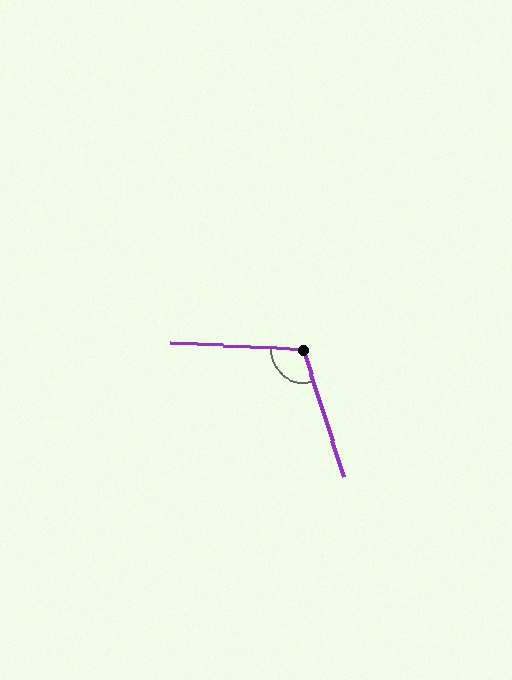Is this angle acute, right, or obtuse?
It is obtuse.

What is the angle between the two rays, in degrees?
Approximately 111 degrees.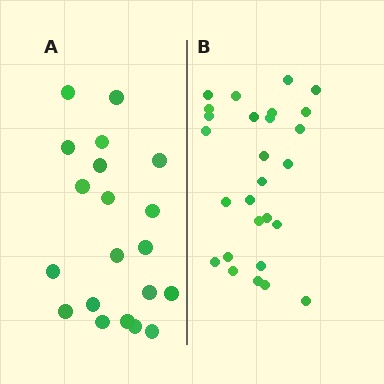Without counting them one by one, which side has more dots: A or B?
Region B (the right region) has more dots.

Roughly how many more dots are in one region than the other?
Region B has roughly 8 or so more dots than region A.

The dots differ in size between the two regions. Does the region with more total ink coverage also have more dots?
No. Region A has more total ink coverage because its dots are larger, but region B actually contains more individual dots. Total area can be misleading — the number of items is what matters here.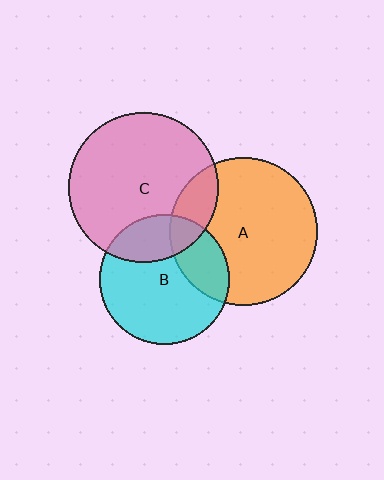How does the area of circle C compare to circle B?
Approximately 1.3 times.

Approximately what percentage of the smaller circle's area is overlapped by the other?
Approximately 25%.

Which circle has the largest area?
Circle C (pink).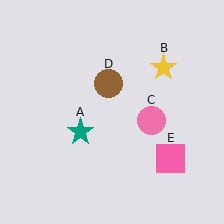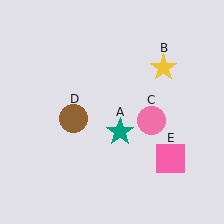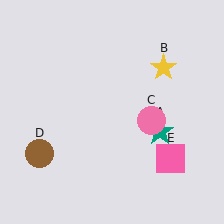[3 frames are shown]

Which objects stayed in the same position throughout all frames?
Yellow star (object B) and pink circle (object C) and pink square (object E) remained stationary.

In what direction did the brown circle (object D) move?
The brown circle (object D) moved down and to the left.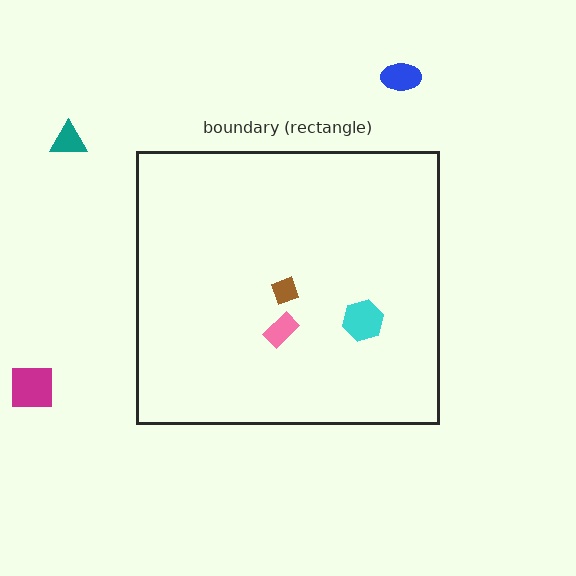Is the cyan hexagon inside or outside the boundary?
Inside.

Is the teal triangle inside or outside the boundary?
Outside.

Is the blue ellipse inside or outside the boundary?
Outside.